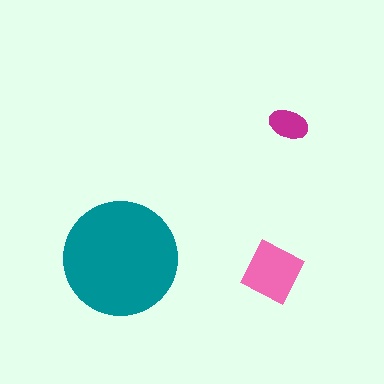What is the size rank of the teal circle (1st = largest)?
1st.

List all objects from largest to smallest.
The teal circle, the pink square, the magenta ellipse.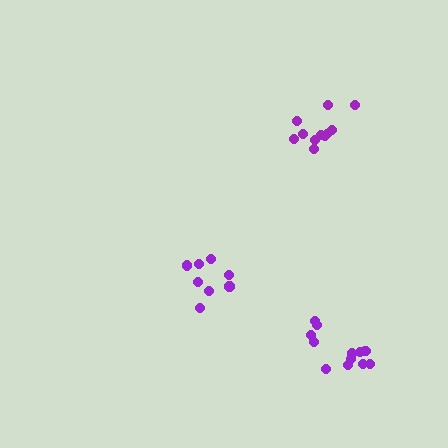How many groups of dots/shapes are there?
There are 3 groups.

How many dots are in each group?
Group 1: 13 dots, Group 2: 11 dots, Group 3: 8 dots (32 total).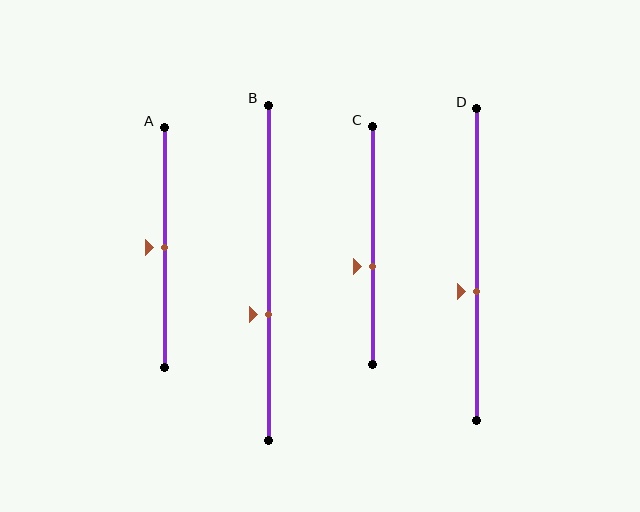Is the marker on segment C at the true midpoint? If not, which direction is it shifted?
No, the marker on segment C is shifted downward by about 9% of the segment length.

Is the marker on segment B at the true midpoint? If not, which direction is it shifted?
No, the marker on segment B is shifted downward by about 12% of the segment length.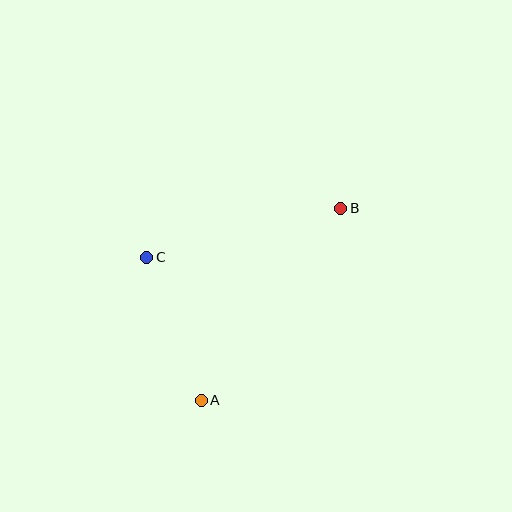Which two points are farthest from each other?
Points A and B are farthest from each other.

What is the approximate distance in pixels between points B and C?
The distance between B and C is approximately 200 pixels.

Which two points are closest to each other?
Points A and C are closest to each other.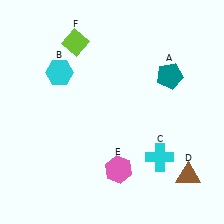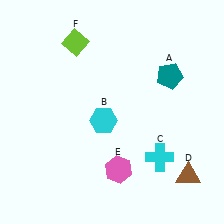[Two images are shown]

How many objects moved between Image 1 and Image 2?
1 object moved between the two images.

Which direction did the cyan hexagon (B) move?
The cyan hexagon (B) moved down.